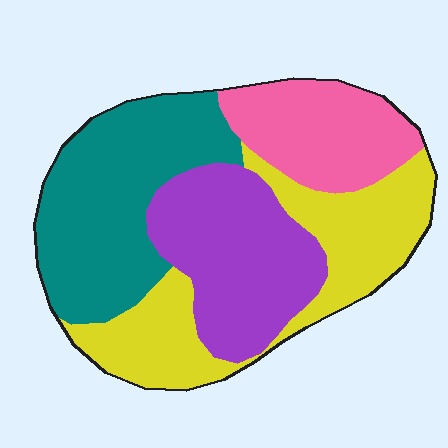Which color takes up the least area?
Pink, at roughly 15%.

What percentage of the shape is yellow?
Yellow takes up between a quarter and a half of the shape.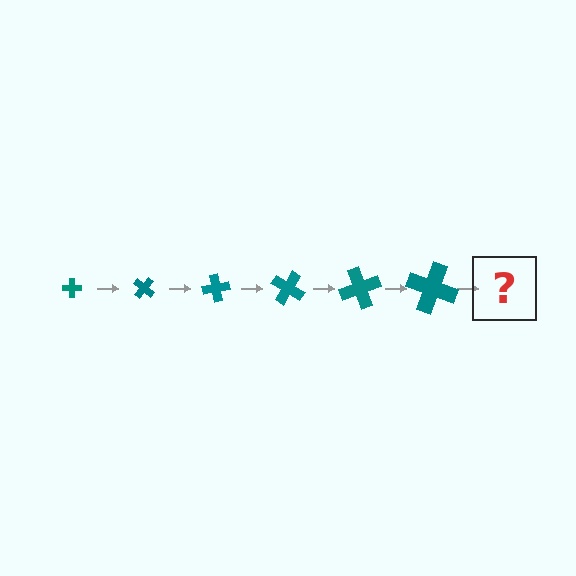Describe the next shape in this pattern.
It should be a cross, larger than the previous one and rotated 240 degrees from the start.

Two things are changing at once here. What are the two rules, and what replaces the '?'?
The two rules are that the cross grows larger each step and it rotates 40 degrees each step. The '?' should be a cross, larger than the previous one and rotated 240 degrees from the start.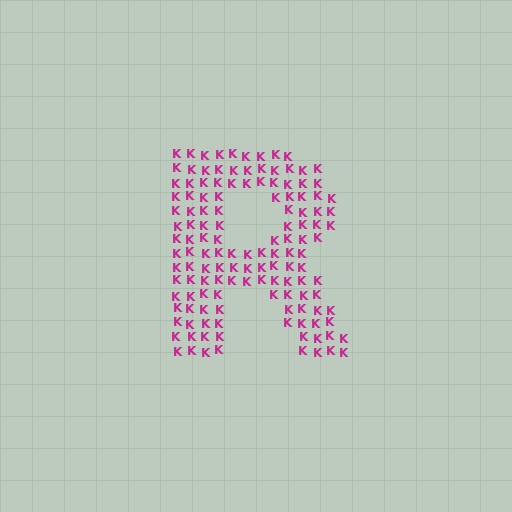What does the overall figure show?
The overall figure shows the letter R.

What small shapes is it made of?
It is made of small letter K's.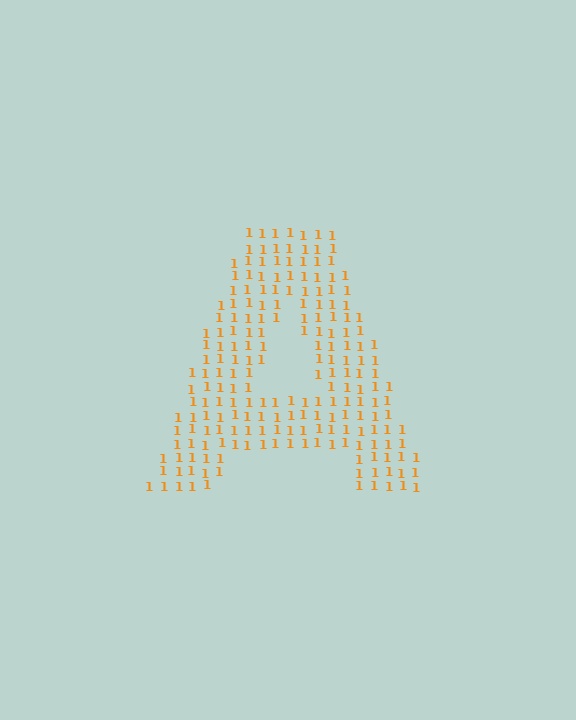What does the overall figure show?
The overall figure shows the letter A.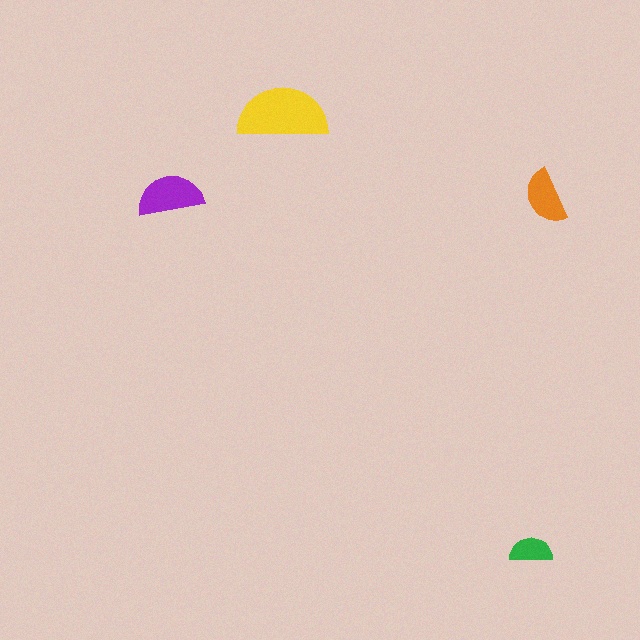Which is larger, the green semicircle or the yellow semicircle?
The yellow one.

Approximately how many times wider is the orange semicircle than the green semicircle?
About 1.5 times wider.